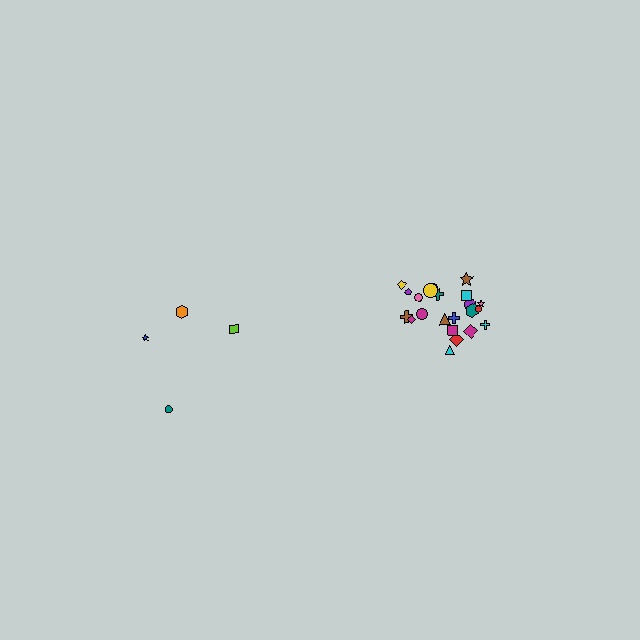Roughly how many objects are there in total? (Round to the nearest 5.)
Roughly 25 objects in total.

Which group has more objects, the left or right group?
The right group.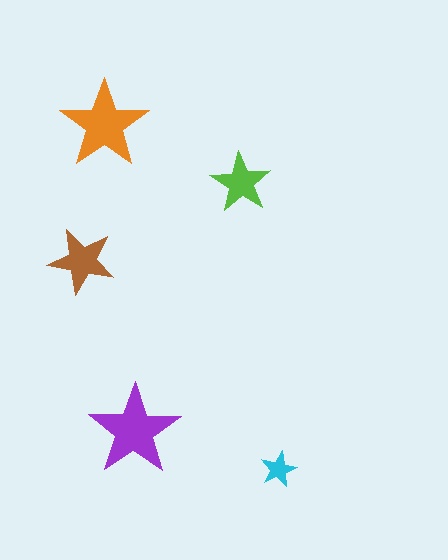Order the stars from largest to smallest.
the purple one, the orange one, the brown one, the lime one, the cyan one.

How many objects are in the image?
There are 5 objects in the image.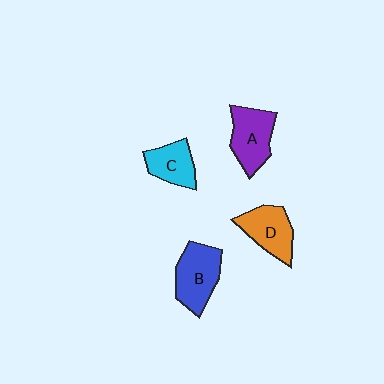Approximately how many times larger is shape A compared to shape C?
Approximately 1.3 times.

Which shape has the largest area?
Shape B (blue).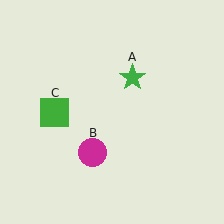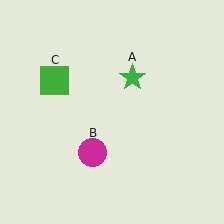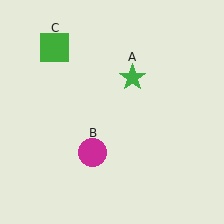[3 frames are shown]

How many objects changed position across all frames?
1 object changed position: green square (object C).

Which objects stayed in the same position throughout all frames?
Green star (object A) and magenta circle (object B) remained stationary.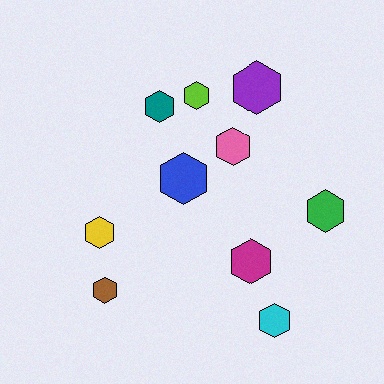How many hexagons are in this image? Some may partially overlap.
There are 10 hexagons.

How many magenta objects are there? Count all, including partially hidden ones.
There is 1 magenta object.